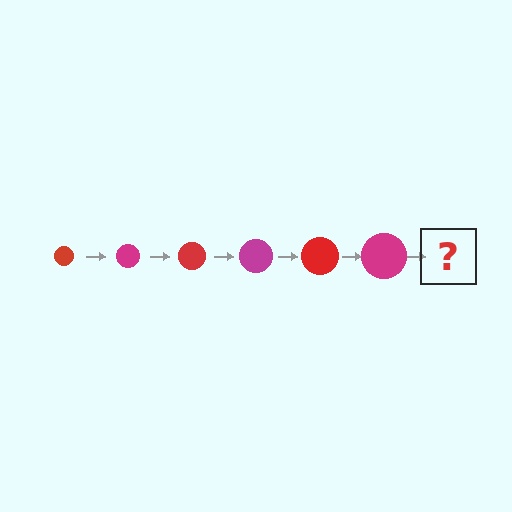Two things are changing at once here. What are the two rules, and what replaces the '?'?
The two rules are that the circle grows larger each step and the color cycles through red and magenta. The '?' should be a red circle, larger than the previous one.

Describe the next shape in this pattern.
It should be a red circle, larger than the previous one.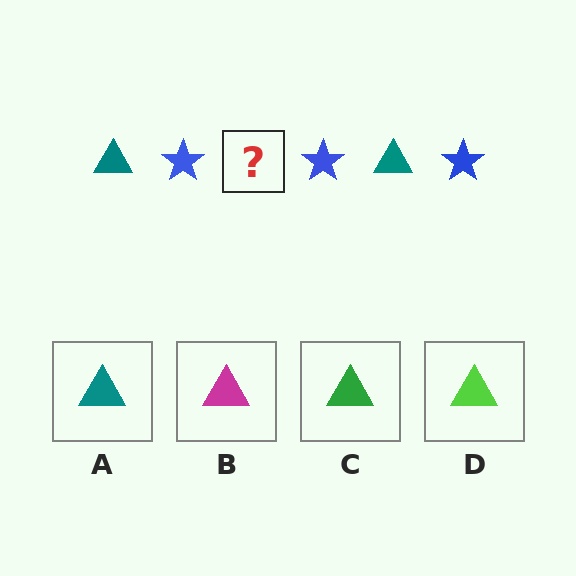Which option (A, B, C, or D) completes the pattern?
A.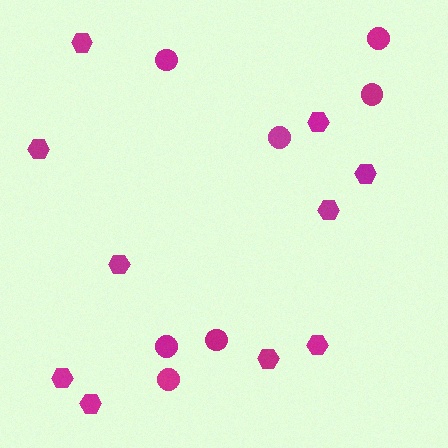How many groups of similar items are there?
There are 2 groups: one group of hexagons (10) and one group of circles (7).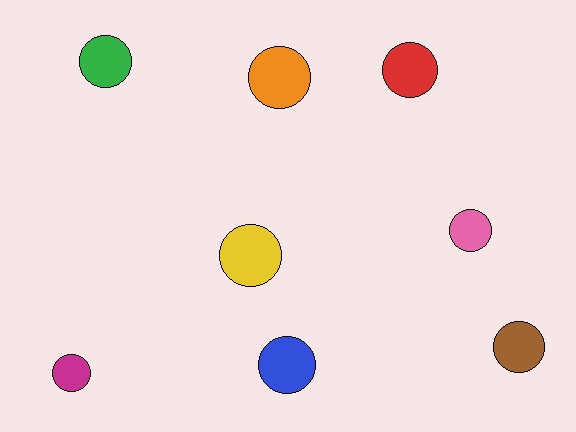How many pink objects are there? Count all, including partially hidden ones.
There is 1 pink object.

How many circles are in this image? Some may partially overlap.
There are 8 circles.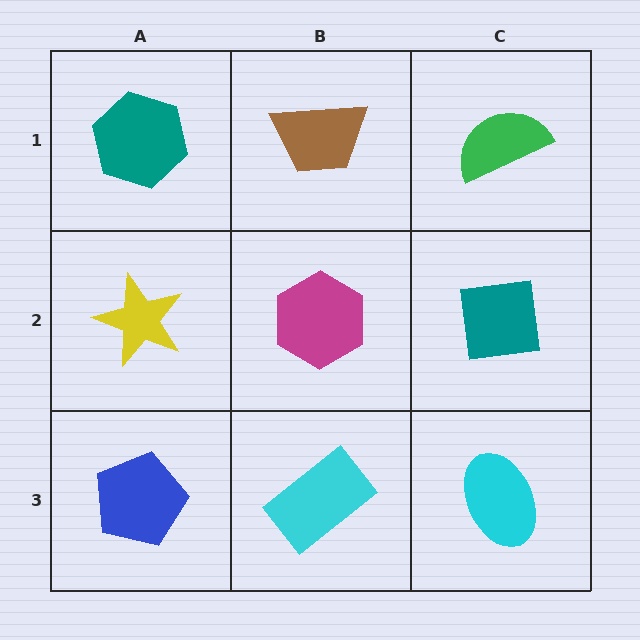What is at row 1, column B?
A brown trapezoid.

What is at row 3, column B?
A cyan rectangle.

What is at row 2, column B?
A magenta hexagon.